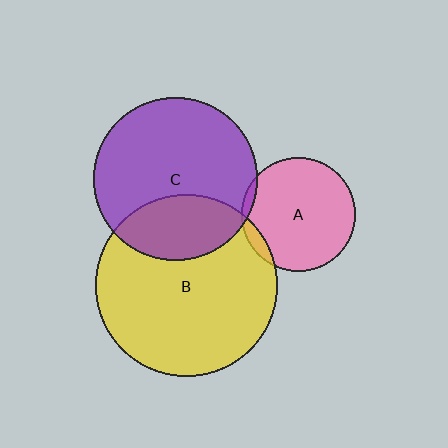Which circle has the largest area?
Circle B (yellow).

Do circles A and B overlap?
Yes.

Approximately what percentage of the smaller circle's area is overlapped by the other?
Approximately 5%.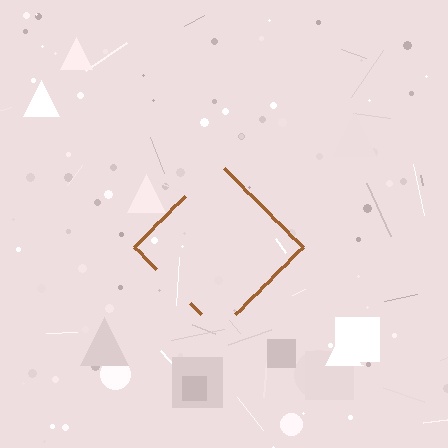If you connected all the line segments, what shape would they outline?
They would outline a diamond.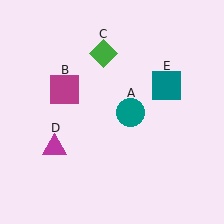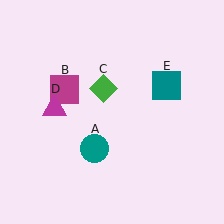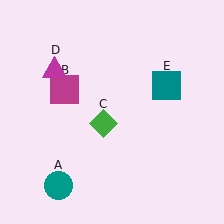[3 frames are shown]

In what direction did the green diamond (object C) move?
The green diamond (object C) moved down.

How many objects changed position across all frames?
3 objects changed position: teal circle (object A), green diamond (object C), magenta triangle (object D).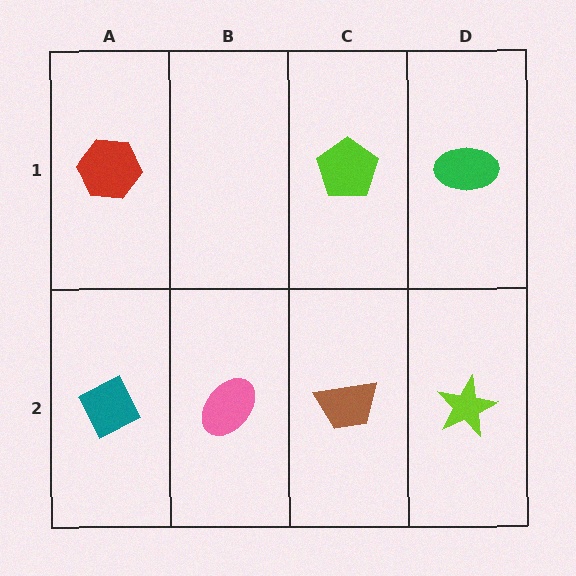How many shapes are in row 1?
3 shapes.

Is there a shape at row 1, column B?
No, that cell is empty.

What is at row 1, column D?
A green ellipse.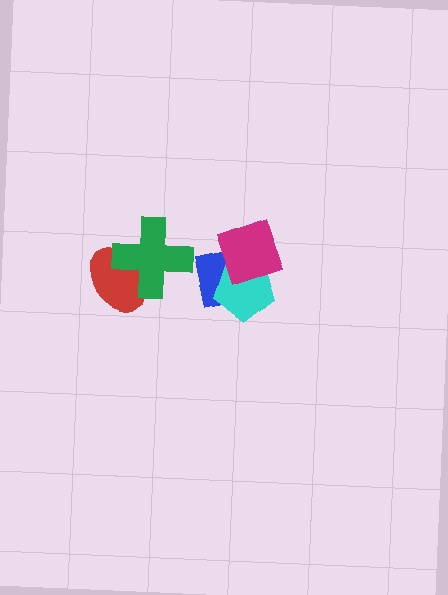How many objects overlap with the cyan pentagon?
2 objects overlap with the cyan pentagon.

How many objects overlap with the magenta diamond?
2 objects overlap with the magenta diamond.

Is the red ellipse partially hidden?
Yes, it is partially covered by another shape.